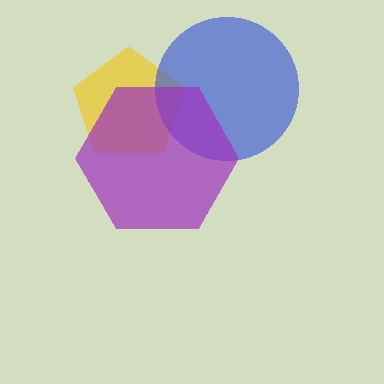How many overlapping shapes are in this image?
There are 3 overlapping shapes in the image.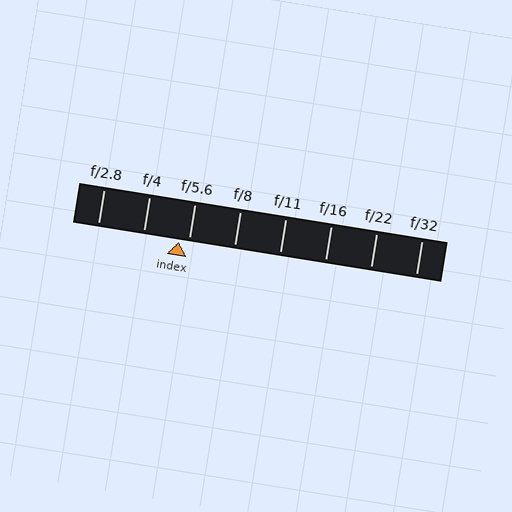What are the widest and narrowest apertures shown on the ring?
The widest aperture shown is f/2.8 and the narrowest is f/32.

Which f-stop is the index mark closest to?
The index mark is closest to f/5.6.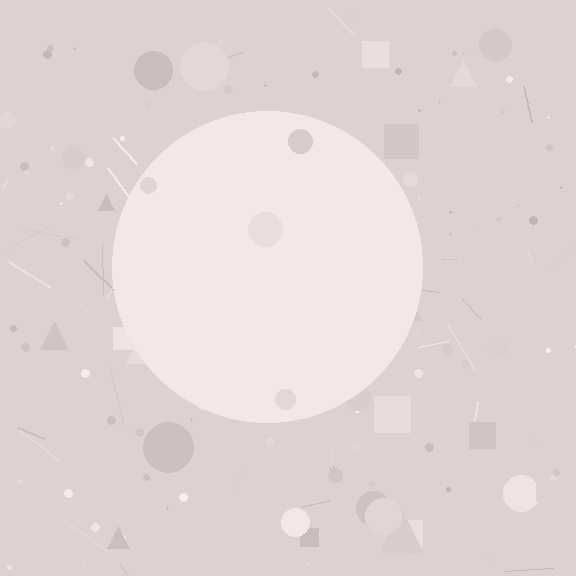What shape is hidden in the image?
A circle is hidden in the image.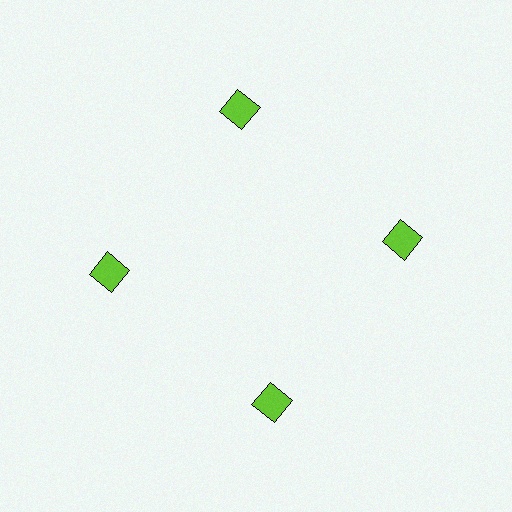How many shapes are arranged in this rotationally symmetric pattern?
There are 4 shapes, arranged in 4 groups of 1.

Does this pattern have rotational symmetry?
Yes, this pattern has 4-fold rotational symmetry. It looks the same after rotating 90 degrees around the center.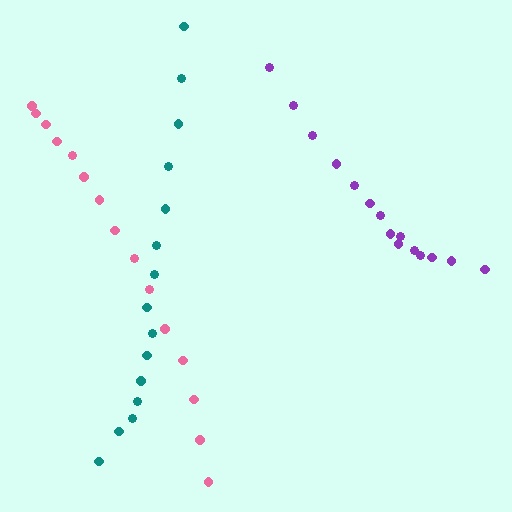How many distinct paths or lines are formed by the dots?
There are 3 distinct paths.